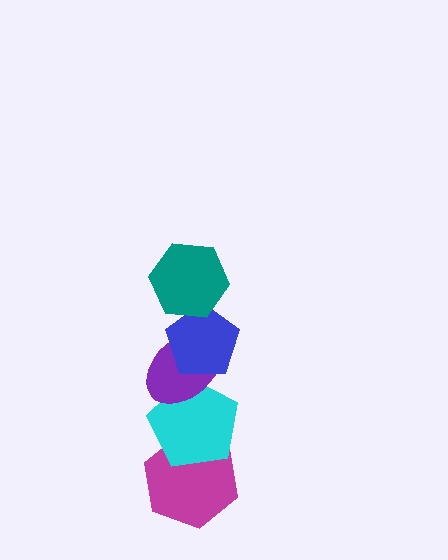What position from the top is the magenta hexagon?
The magenta hexagon is 5th from the top.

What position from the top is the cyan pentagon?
The cyan pentagon is 4th from the top.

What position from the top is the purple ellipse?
The purple ellipse is 3rd from the top.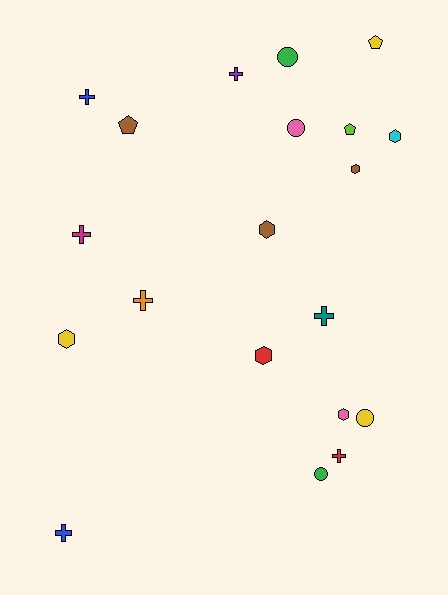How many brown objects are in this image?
There are 3 brown objects.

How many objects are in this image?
There are 20 objects.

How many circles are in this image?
There are 4 circles.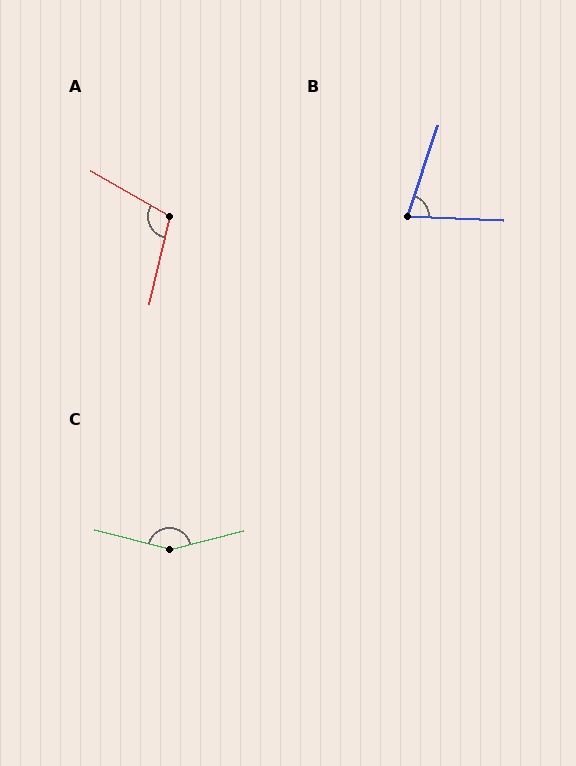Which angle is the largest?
C, at approximately 151 degrees.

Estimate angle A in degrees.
Approximately 106 degrees.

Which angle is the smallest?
B, at approximately 74 degrees.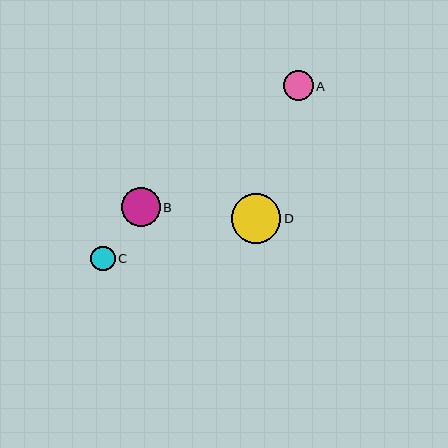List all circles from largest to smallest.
From largest to smallest: D, B, A, C.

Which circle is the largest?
Circle D is the largest with a size of approximately 49 pixels.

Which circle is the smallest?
Circle C is the smallest with a size of approximately 24 pixels.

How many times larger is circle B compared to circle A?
Circle B is approximately 1.3 times the size of circle A.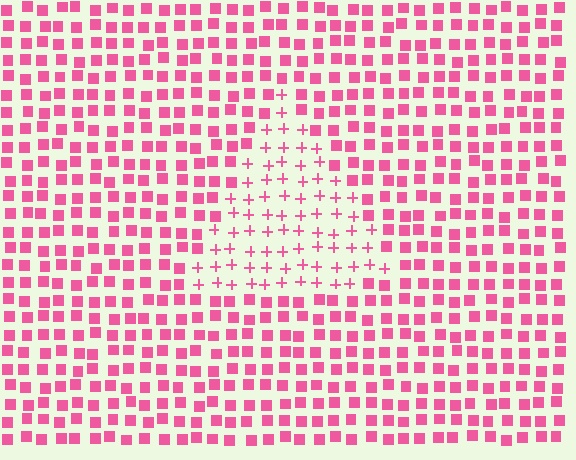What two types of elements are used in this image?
The image uses plus signs inside the triangle region and squares outside it.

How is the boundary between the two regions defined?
The boundary is defined by a change in element shape: plus signs inside vs. squares outside. All elements share the same color and spacing.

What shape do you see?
I see a triangle.